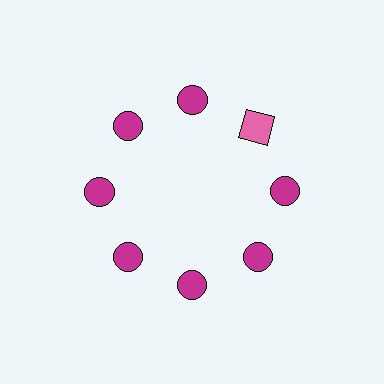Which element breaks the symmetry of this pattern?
The pink square at roughly the 2 o'clock position breaks the symmetry. All other shapes are magenta circles.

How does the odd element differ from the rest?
It differs in both color (pink instead of magenta) and shape (square instead of circle).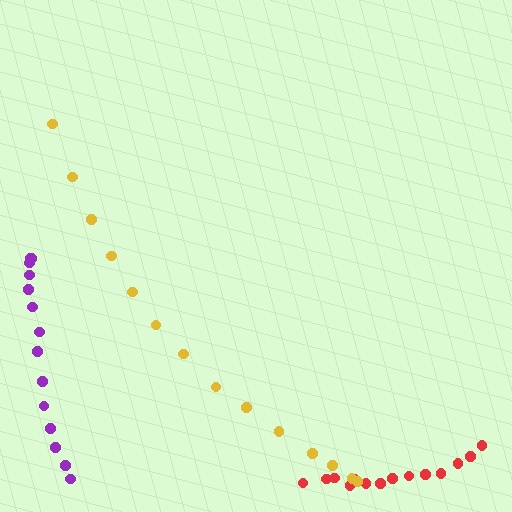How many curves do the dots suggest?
There are 3 distinct paths.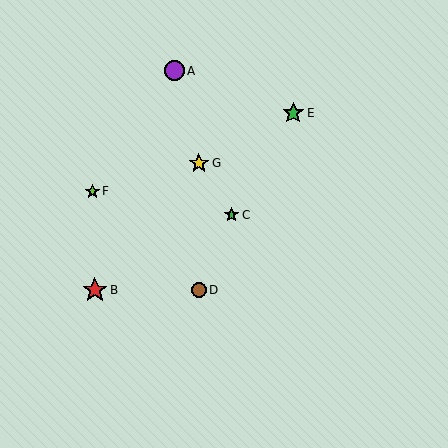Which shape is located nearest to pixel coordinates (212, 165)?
The yellow star (labeled G) at (199, 163) is nearest to that location.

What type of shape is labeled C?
Shape C is a green star.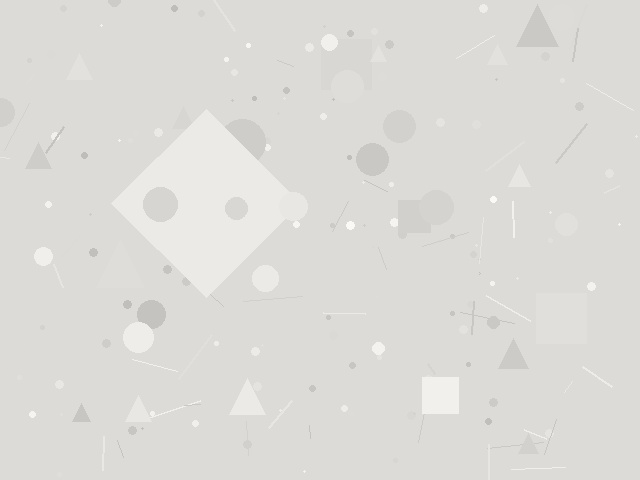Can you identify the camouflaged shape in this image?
The camouflaged shape is a diamond.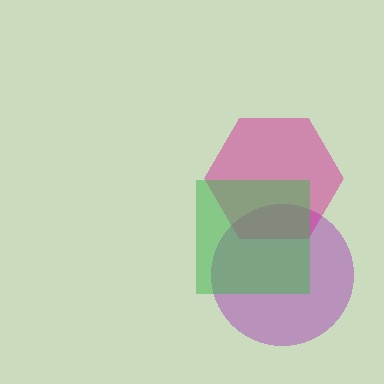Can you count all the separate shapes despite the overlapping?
Yes, there are 3 separate shapes.